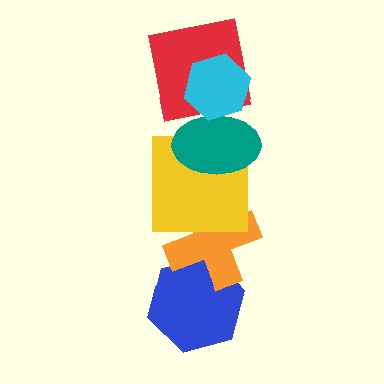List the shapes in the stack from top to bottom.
From top to bottom: the cyan hexagon, the red square, the teal ellipse, the yellow square, the orange cross, the blue hexagon.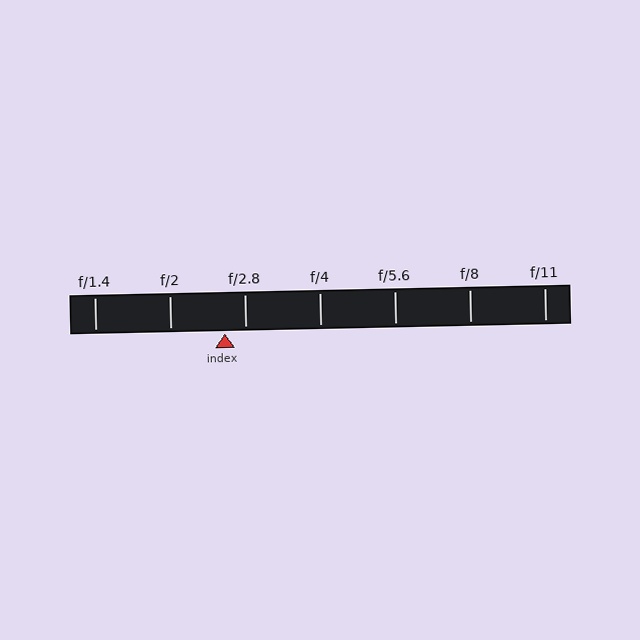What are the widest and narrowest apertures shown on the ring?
The widest aperture shown is f/1.4 and the narrowest is f/11.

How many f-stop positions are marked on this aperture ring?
There are 7 f-stop positions marked.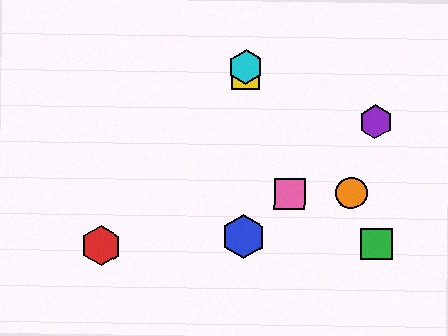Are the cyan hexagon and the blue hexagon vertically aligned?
Yes, both are at x≈246.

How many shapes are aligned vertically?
3 shapes (the blue hexagon, the yellow square, the cyan hexagon) are aligned vertically.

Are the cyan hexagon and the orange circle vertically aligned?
No, the cyan hexagon is at x≈246 and the orange circle is at x≈351.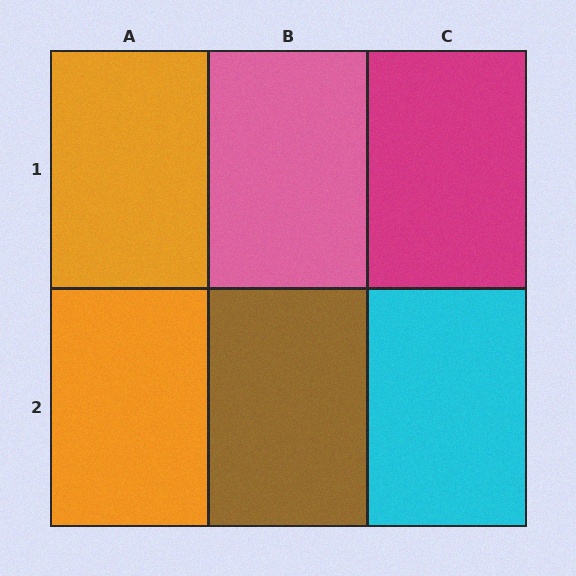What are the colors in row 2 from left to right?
Orange, brown, cyan.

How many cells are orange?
2 cells are orange.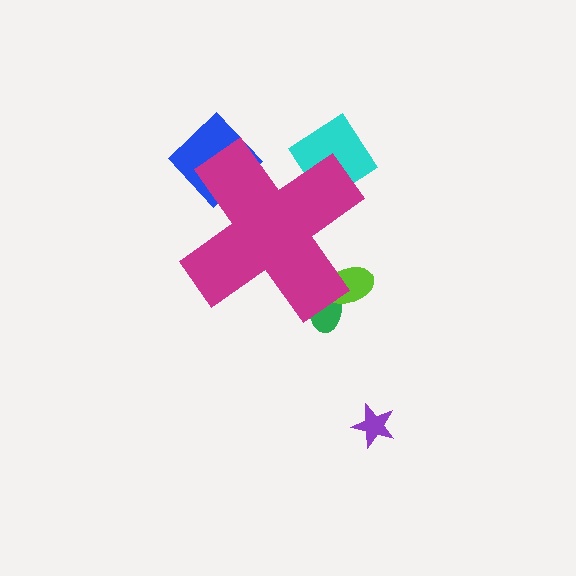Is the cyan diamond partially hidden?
Yes, the cyan diamond is partially hidden behind the magenta cross.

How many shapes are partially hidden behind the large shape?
4 shapes are partially hidden.